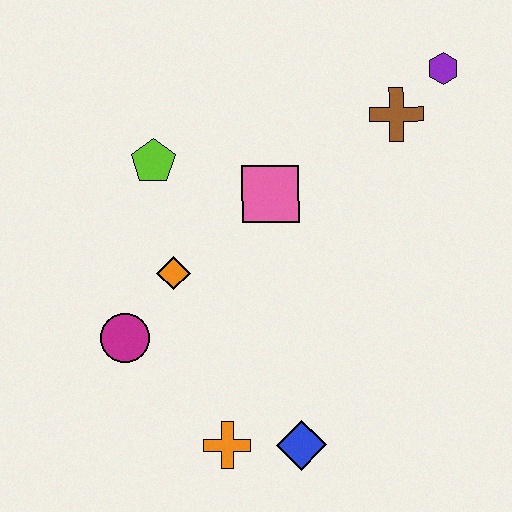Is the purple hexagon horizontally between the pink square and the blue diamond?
No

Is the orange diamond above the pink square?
No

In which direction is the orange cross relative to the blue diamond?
The orange cross is to the left of the blue diamond.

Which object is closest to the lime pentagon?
The orange diamond is closest to the lime pentagon.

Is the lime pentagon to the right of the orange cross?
No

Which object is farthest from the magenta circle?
The purple hexagon is farthest from the magenta circle.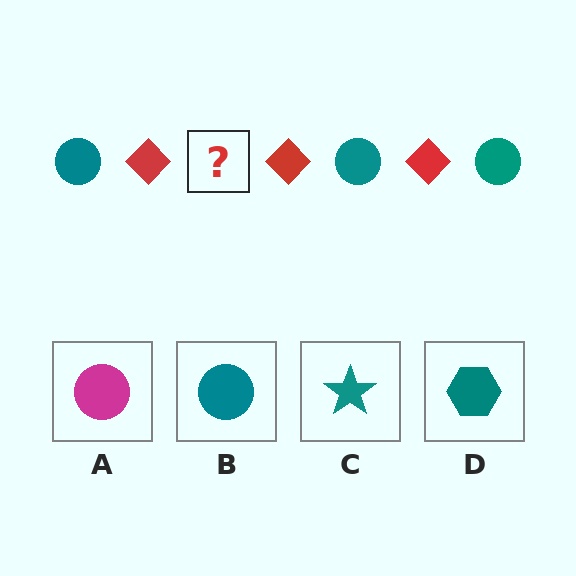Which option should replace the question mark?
Option B.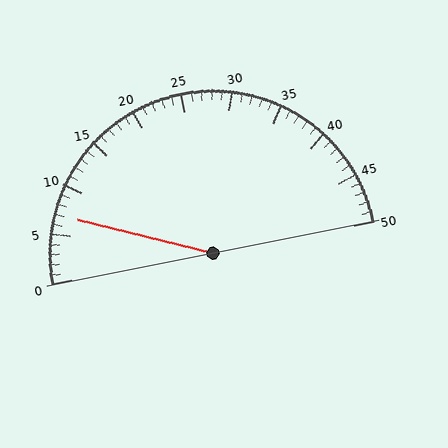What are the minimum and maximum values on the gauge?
The gauge ranges from 0 to 50.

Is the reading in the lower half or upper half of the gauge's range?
The reading is in the lower half of the range (0 to 50).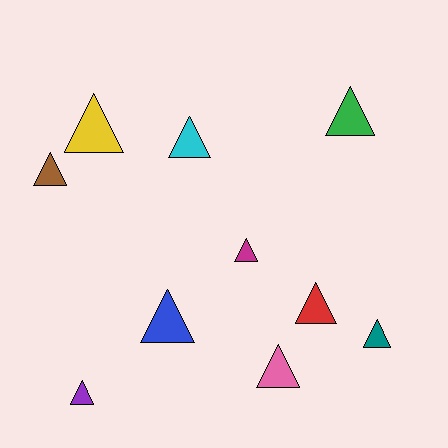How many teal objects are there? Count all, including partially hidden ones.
There is 1 teal object.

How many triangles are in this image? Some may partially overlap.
There are 10 triangles.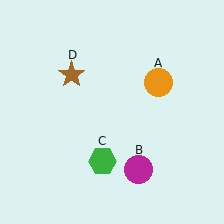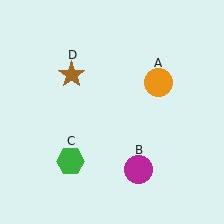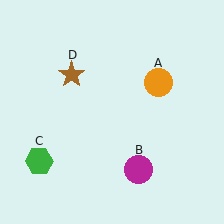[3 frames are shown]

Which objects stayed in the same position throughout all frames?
Orange circle (object A) and magenta circle (object B) and brown star (object D) remained stationary.